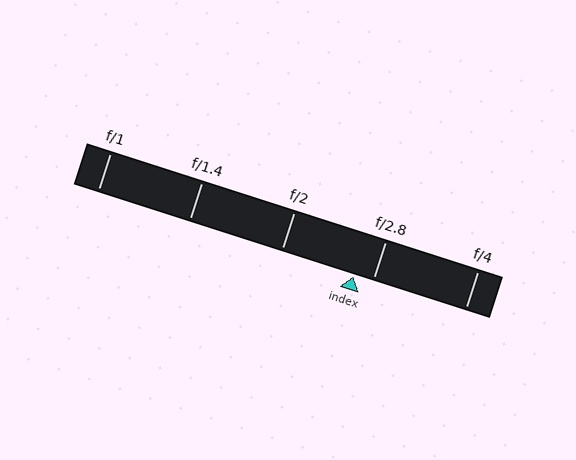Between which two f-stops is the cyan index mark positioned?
The index mark is between f/2 and f/2.8.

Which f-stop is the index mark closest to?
The index mark is closest to f/2.8.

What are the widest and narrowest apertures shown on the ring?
The widest aperture shown is f/1 and the narrowest is f/4.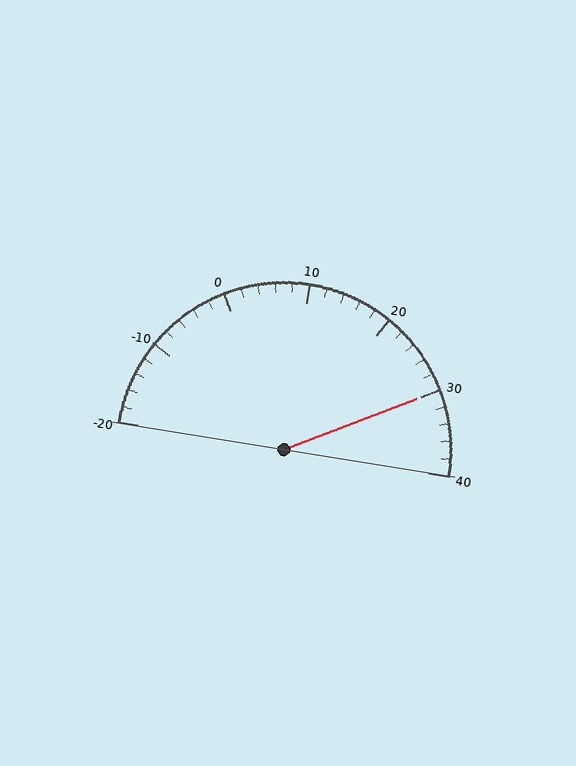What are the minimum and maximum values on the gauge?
The gauge ranges from -20 to 40.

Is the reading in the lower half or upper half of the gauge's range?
The reading is in the upper half of the range (-20 to 40).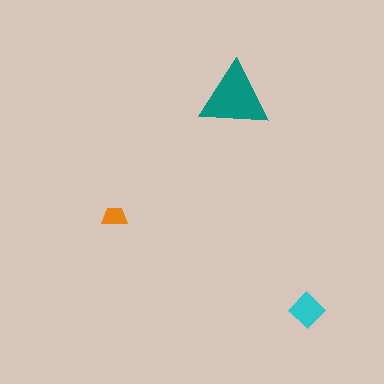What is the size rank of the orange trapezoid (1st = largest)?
3rd.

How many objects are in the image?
There are 3 objects in the image.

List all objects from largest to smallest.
The teal triangle, the cyan diamond, the orange trapezoid.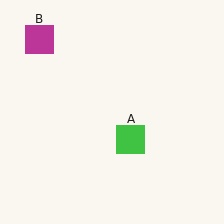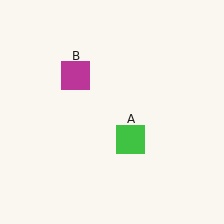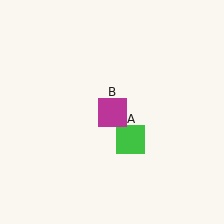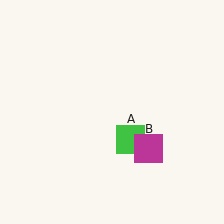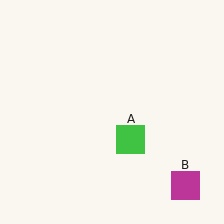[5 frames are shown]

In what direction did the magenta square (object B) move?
The magenta square (object B) moved down and to the right.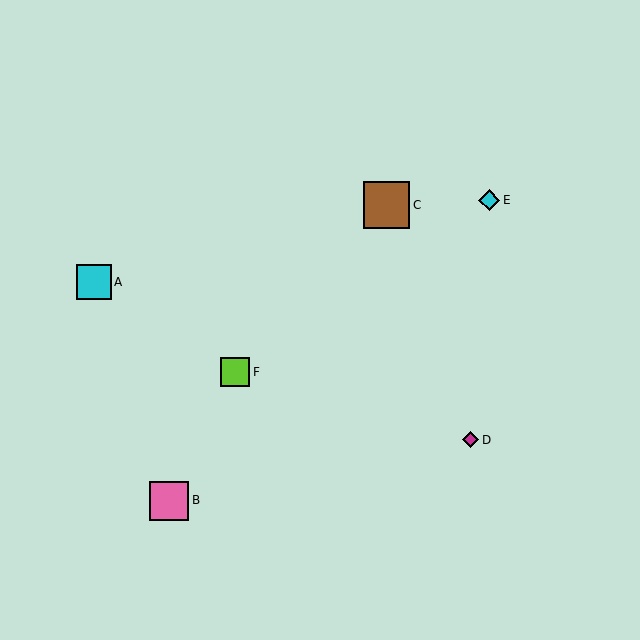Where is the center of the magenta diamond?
The center of the magenta diamond is at (471, 440).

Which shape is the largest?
The brown square (labeled C) is the largest.